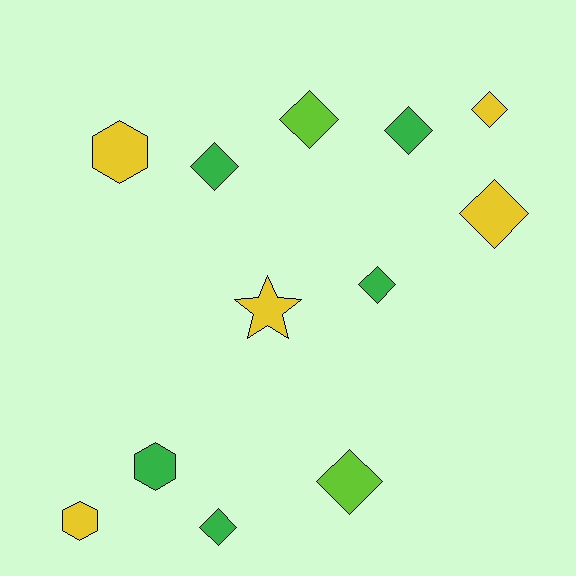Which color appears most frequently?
Green, with 5 objects.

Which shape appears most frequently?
Diamond, with 8 objects.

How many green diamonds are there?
There are 4 green diamonds.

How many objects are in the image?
There are 12 objects.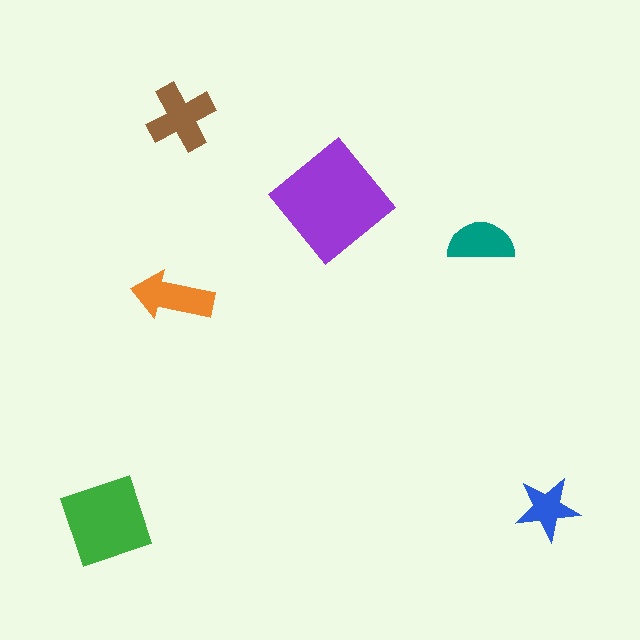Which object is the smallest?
The blue star.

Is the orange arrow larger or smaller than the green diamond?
Smaller.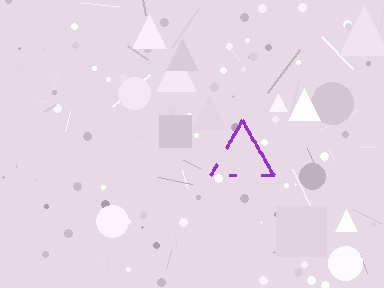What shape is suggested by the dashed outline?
The dashed outline suggests a triangle.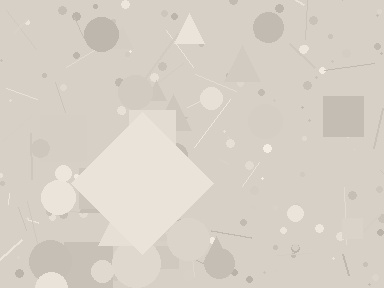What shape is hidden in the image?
A diamond is hidden in the image.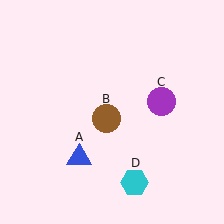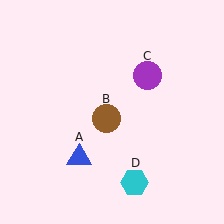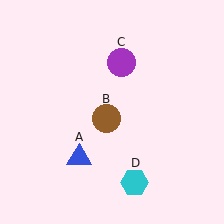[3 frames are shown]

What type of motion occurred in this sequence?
The purple circle (object C) rotated counterclockwise around the center of the scene.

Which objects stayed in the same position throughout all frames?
Blue triangle (object A) and brown circle (object B) and cyan hexagon (object D) remained stationary.